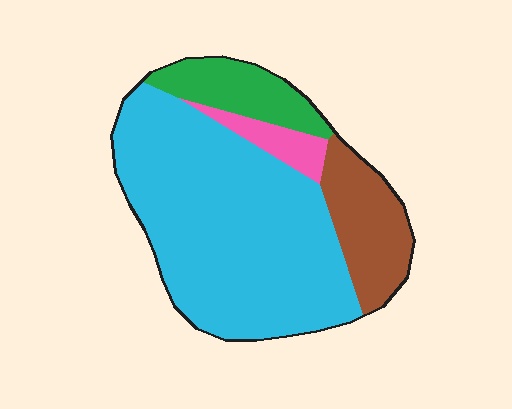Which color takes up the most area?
Cyan, at roughly 65%.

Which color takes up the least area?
Pink, at roughly 5%.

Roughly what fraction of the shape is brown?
Brown takes up about one sixth (1/6) of the shape.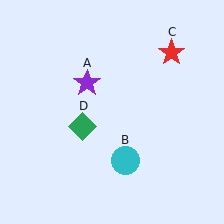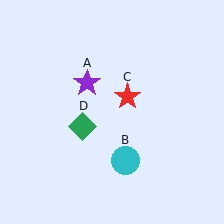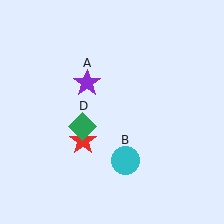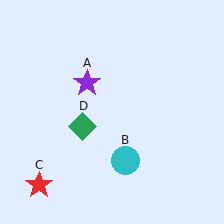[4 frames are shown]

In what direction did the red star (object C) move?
The red star (object C) moved down and to the left.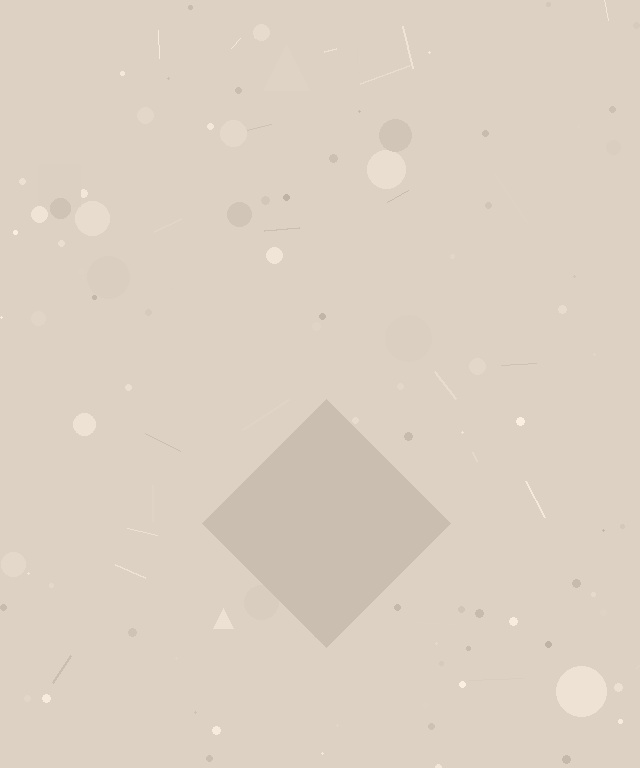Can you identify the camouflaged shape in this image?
The camouflaged shape is a diamond.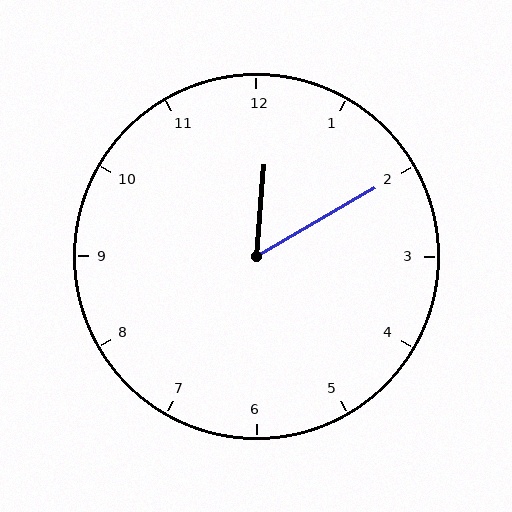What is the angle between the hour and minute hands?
Approximately 55 degrees.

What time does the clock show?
12:10.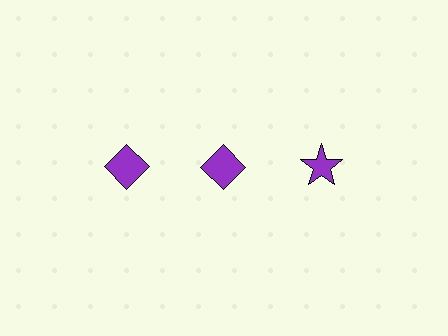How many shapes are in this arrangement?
There are 3 shapes arranged in a grid pattern.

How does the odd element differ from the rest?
It has a different shape: star instead of diamond.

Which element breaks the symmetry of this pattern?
The purple star in the top row, center column breaks the symmetry. All other shapes are purple diamonds.